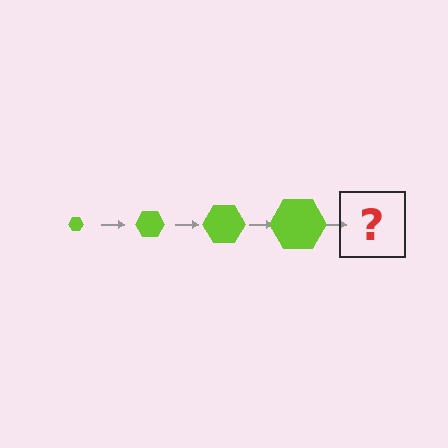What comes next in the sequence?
The next element should be a lime hexagon, larger than the previous one.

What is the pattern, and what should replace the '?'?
The pattern is that the hexagon gets progressively larger each step. The '?' should be a lime hexagon, larger than the previous one.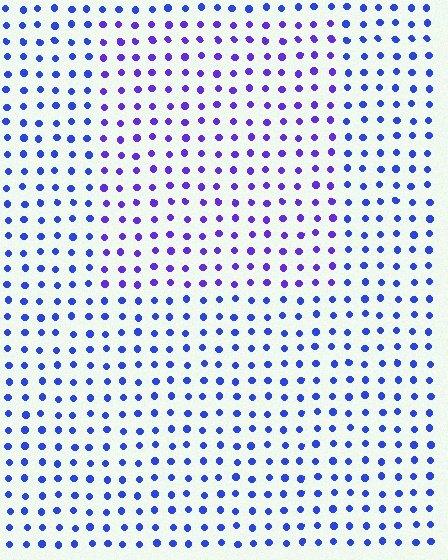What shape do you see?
I see a rectangle.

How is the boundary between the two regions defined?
The boundary is defined purely by a slight shift in hue (about 28 degrees). Spacing, size, and orientation are identical on both sides.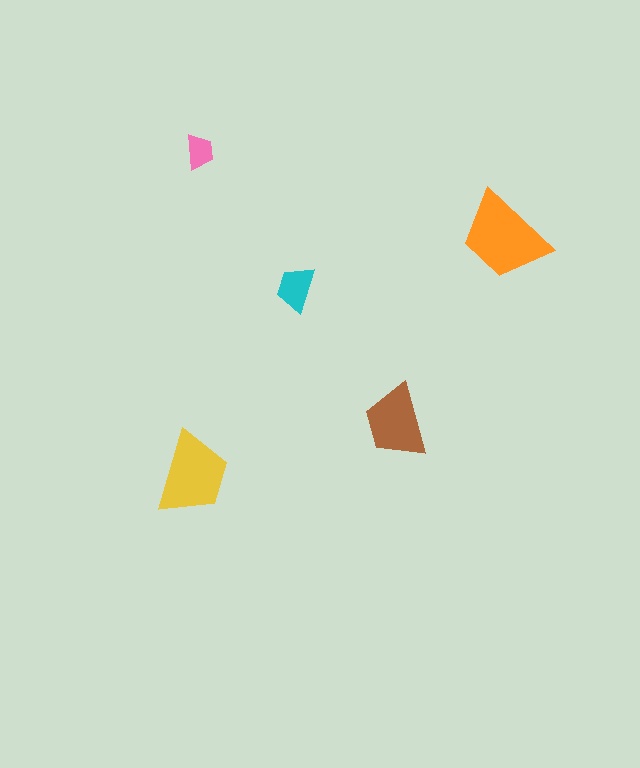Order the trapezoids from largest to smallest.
the orange one, the yellow one, the brown one, the cyan one, the pink one.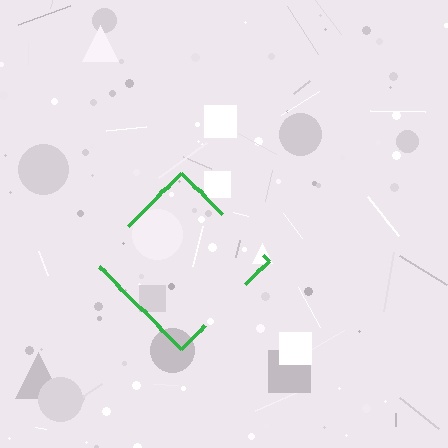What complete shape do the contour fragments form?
The contour fragments form a diamond.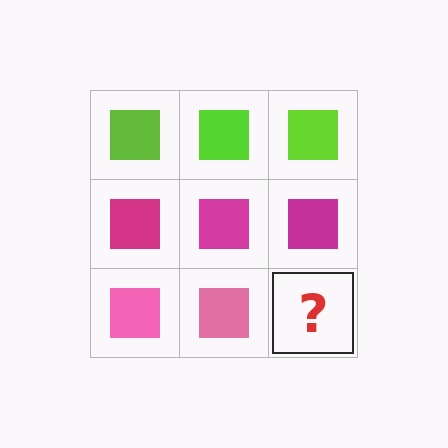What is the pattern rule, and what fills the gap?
The rule is that each row has a consistent color. The gap should be filled with a pink square.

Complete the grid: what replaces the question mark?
The question mark should be replaced with a pink square.